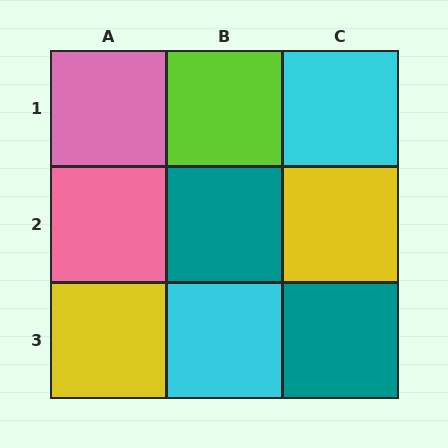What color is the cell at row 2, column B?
Teal.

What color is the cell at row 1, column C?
Cyan.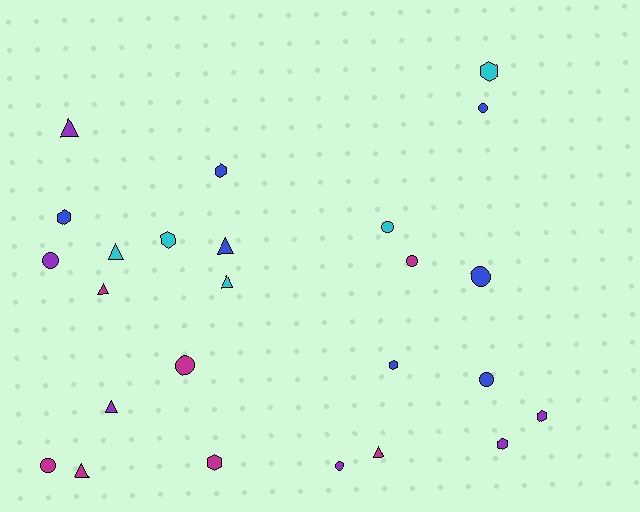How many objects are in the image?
There are 25 objects.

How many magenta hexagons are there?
There is 1 magenta hexagon.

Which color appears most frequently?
Magenta, with 7 objects.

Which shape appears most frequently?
Circle, with 9 objects.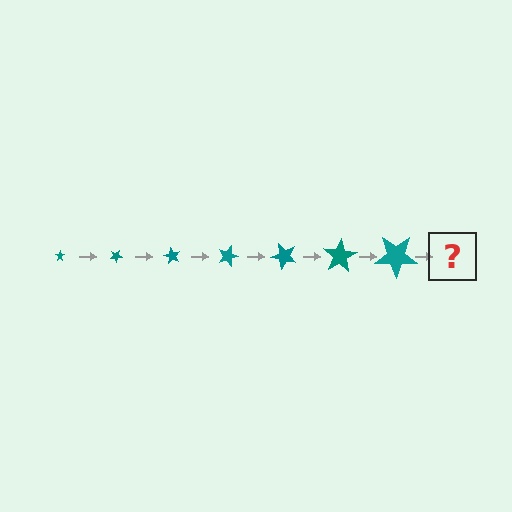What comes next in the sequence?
The next element should be a star, larger than the previous one and rotated 210 degrees from the start.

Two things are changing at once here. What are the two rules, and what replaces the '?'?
The two rules are that the star grows larger each step and it rotates 30 degrees each step. The '?' should be a star, larger than the previous one and rotated 210 degrees from the start.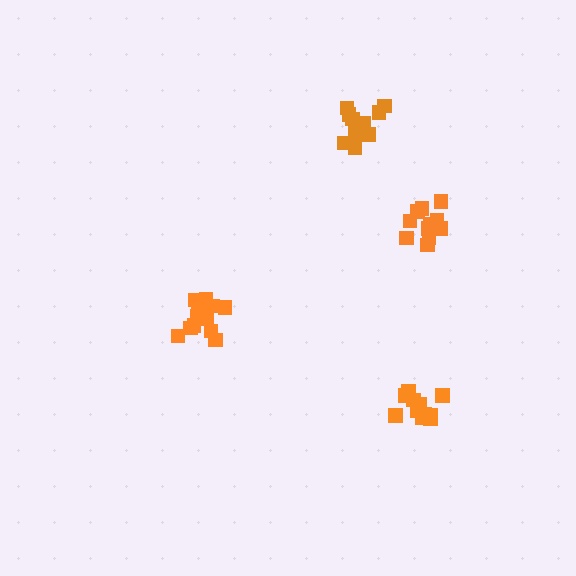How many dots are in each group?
Group 1: 15 dots, Group 2: 12 dots, Group 3: 11 dots, Group 4: 11 dots (49 total).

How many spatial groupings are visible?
There are 4 spatial groupings.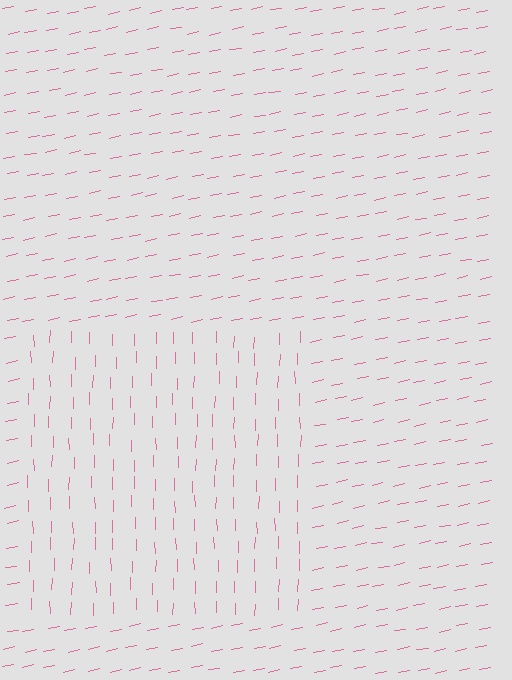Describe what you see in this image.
The image is filled with small pink line segments. A rectangle region in the image has lines oriented differently from the surrounding lines, creating a visible texture boundary.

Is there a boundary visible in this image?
Yes, there is a texture boundary formed by a change in line orientation.